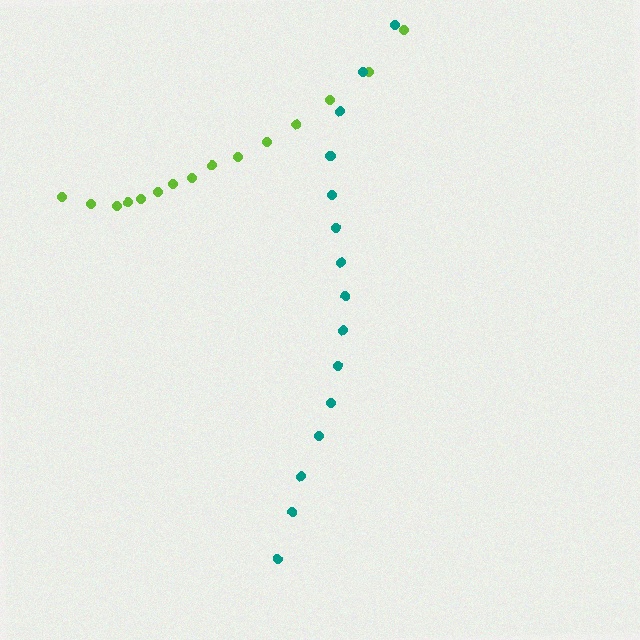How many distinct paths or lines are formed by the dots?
There are 2 distinct paths.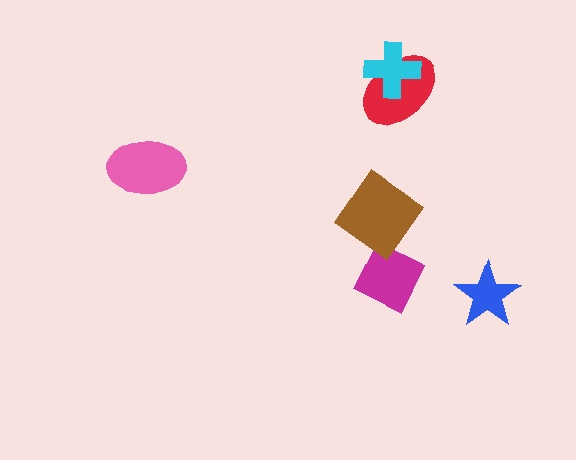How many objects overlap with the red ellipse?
1 object overlaps with the red ellipse.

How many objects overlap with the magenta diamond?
1 object overlaps with the magenta diamond.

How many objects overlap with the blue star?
0 objects overlap with the blue star.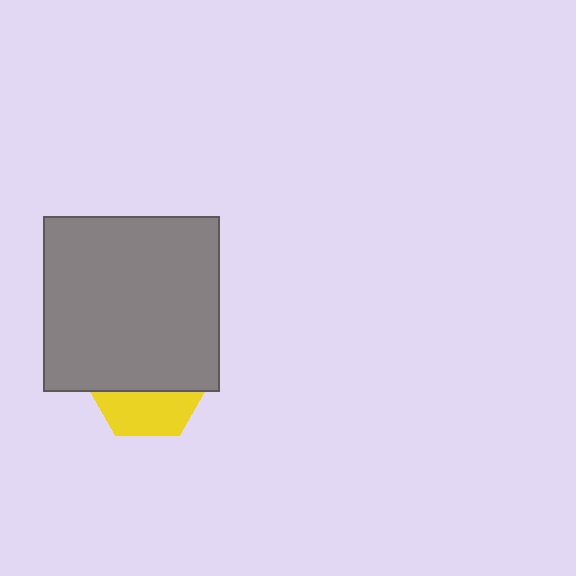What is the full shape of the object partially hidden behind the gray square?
The partially hidden object is a yellow hexagon.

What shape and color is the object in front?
The object in front is a gray square.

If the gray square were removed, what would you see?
You would see the complete yellow hexagon.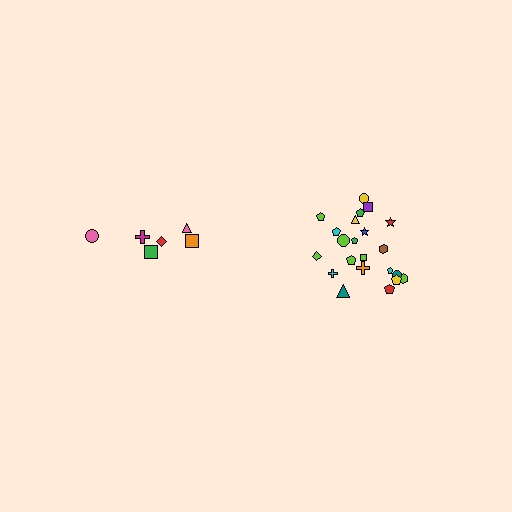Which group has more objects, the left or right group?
The right group.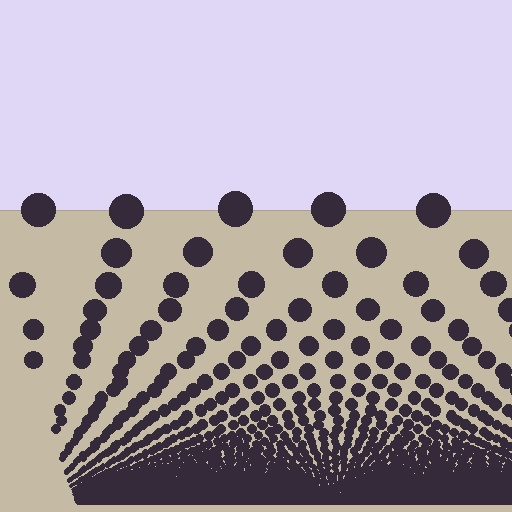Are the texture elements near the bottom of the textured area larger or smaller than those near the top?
Smaller. The gradient is inverted — elements near the bottom are smaller and denser.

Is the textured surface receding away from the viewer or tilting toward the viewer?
The surface appears to tilt toward the viewer. Texture elements get larger and sparser toward the top.